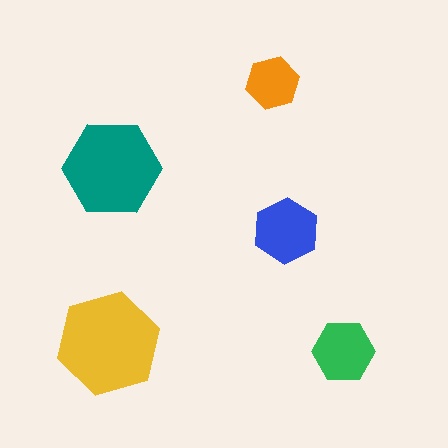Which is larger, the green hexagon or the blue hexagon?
The blue one.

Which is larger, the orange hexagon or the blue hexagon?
The blue one.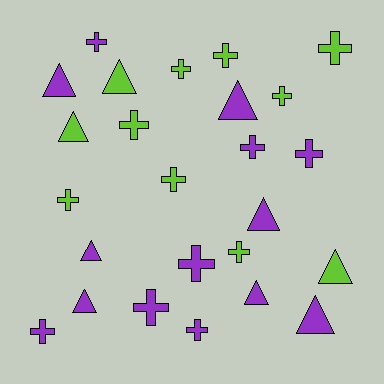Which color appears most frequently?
Purple, with 14 objects.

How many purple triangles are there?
There are 7 purple triangles.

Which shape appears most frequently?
Cross, with 15 objects.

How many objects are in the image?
There are 25 objects.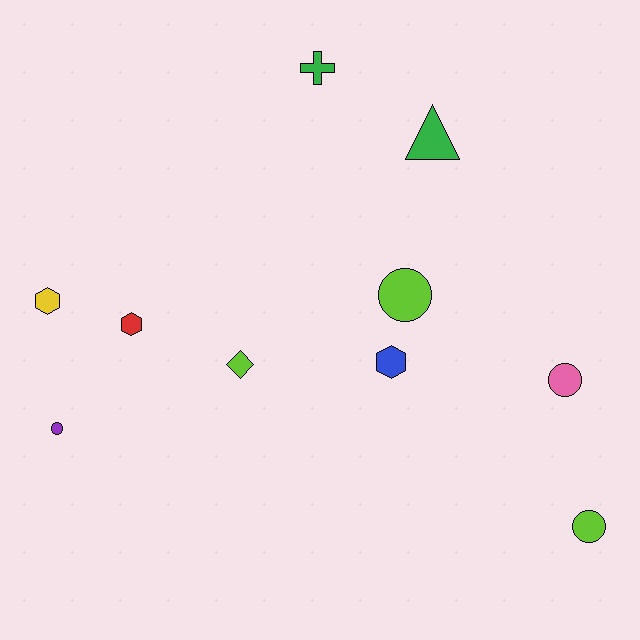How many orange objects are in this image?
There are no orange objects.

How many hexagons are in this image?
There are 3 hexagons.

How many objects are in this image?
There are 10 objects.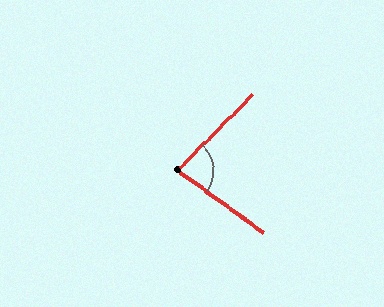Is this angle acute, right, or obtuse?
It is acute.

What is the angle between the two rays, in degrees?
Approximately 81 degrees.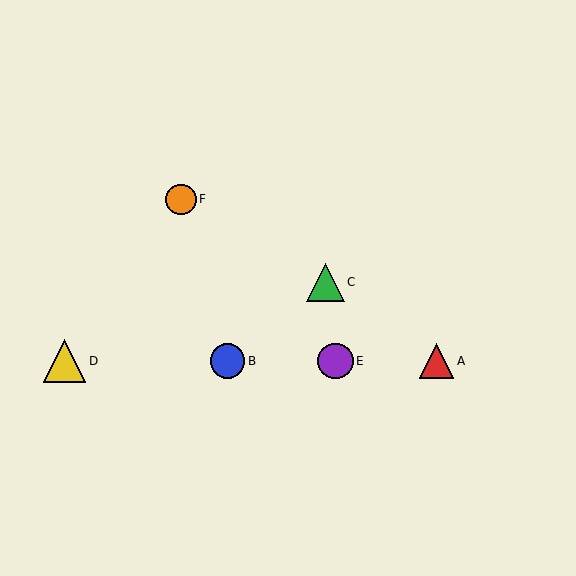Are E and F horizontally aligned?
No, E is at y≈361 and F is at y≈199.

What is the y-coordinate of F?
Object F is at y≈199.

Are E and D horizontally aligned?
Yes, both are at y≈361.